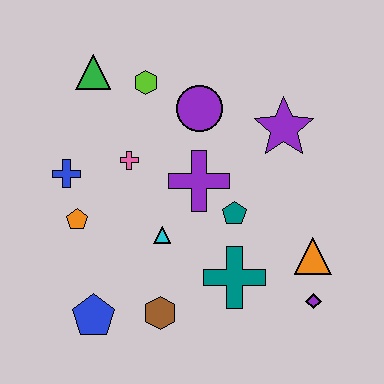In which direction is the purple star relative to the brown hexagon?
The purple star is above the brown hexagon.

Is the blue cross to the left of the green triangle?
Yes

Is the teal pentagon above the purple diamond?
Yes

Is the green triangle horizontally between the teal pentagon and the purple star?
No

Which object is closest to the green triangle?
The lime hexagon is closest to the green triangle.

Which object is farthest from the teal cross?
The green triangle is farthest from the teal cross.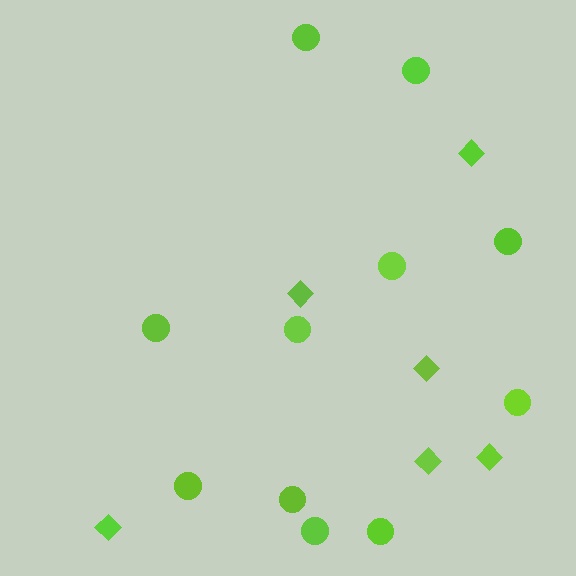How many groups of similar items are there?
There are 2 groups: one group of circles (11) and one group of diamonds (6).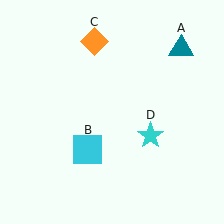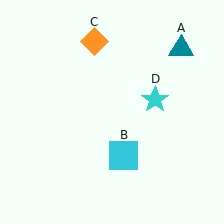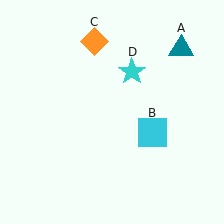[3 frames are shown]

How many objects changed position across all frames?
2 objects changed position: cyan square (object B), cyan star (object D).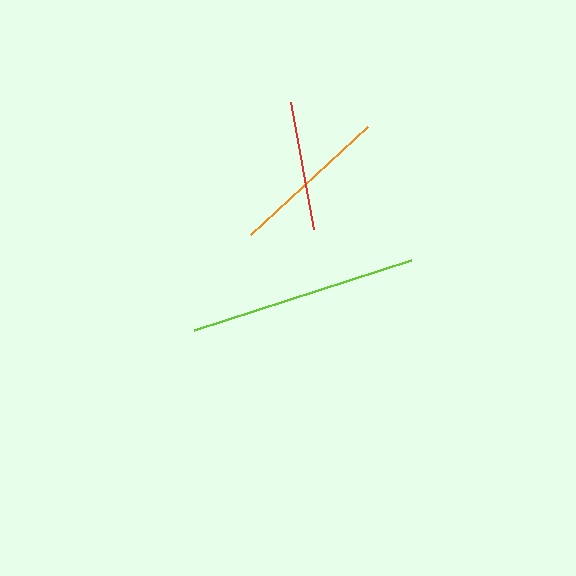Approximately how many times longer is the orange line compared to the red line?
The orange line is approximately 1.2 times the length of the red line.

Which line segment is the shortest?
The red line is the shortest at approximately 129 pixels.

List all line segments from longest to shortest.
From longest to shortest: lime, orange, red.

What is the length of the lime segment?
The lime segment is approximately 228 pixels long.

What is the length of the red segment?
The red segment is approximately 129 pixels long.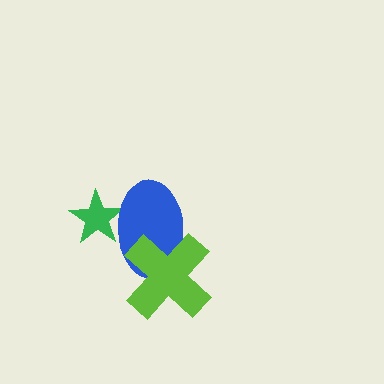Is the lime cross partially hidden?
No, no other shape covers it.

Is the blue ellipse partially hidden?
Yes, it is partially covered by another shape.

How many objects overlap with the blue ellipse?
2 objects overlap with the blue ellipse.